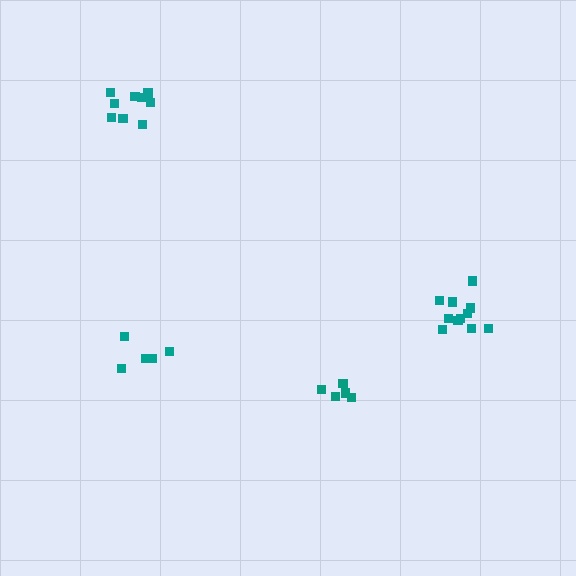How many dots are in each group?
Group 1: 5 dots, Group 2: 9 dots, Group 3: 11 dots, Group 4: 5 dots (30 total).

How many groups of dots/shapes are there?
There are 4 groups.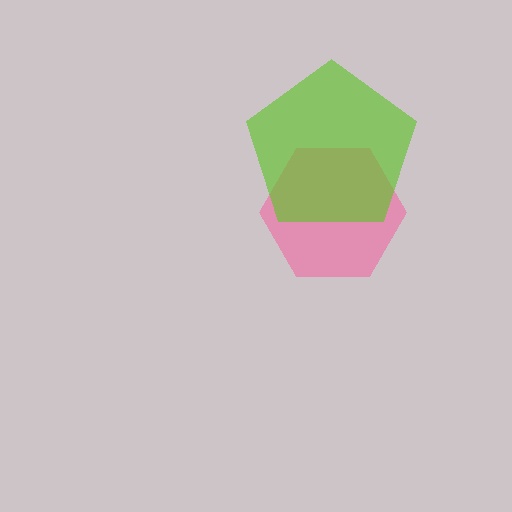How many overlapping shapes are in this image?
There are 2 overlapping shapes in the image.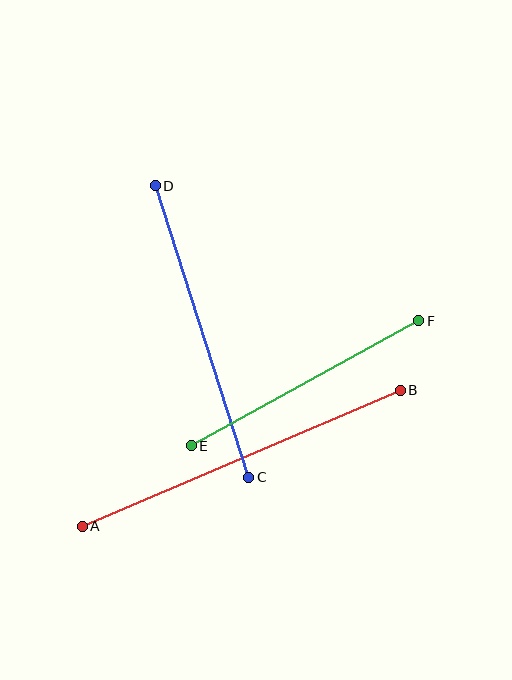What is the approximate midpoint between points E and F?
The midpoint is at approximately (305, 383) pixels.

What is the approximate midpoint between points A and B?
The midpoint is at approximately (241, 458) pixels.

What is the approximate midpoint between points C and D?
The midpoint is at approximately (202, 332) pixels.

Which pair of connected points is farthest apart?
Points A and B are farthest apart.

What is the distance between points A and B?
The distance is approximately 346 pixels.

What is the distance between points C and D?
The distance is approximately 306 pixels.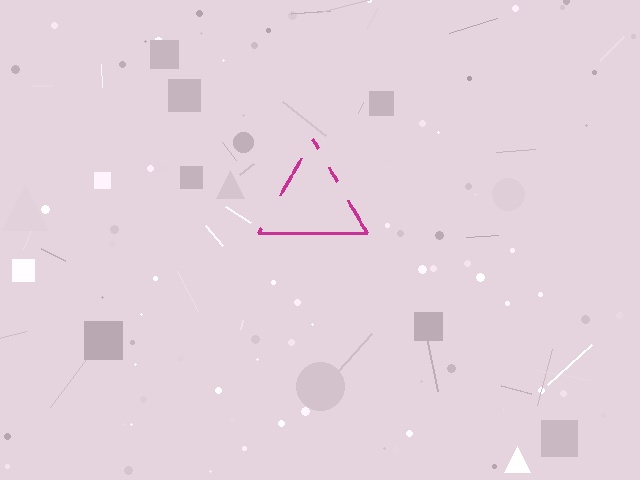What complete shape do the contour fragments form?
The contour fragments form a triangle.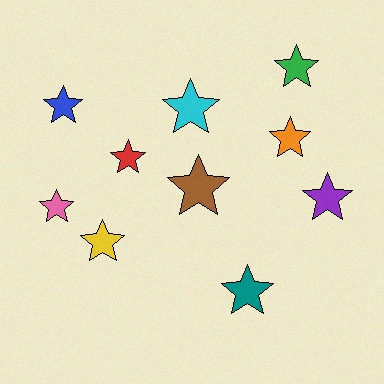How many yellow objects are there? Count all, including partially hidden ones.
There is 1 yellow object.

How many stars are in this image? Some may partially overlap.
There are 10 stars.